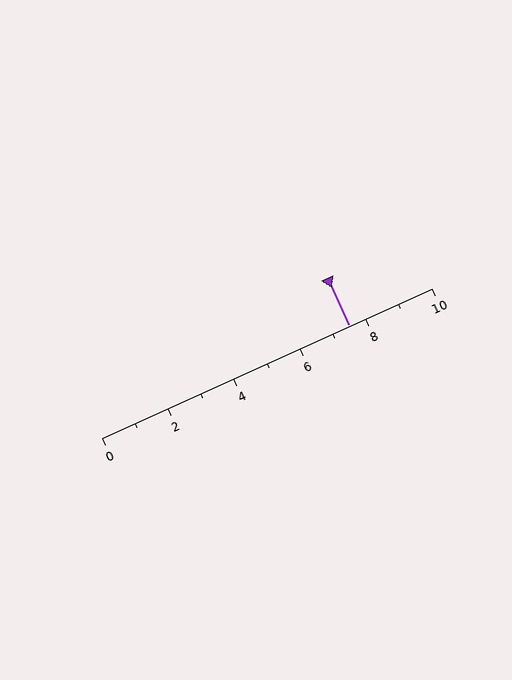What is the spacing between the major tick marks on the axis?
The major ticks are spaced 2 apart.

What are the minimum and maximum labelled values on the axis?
The axis runs from 0 to 10.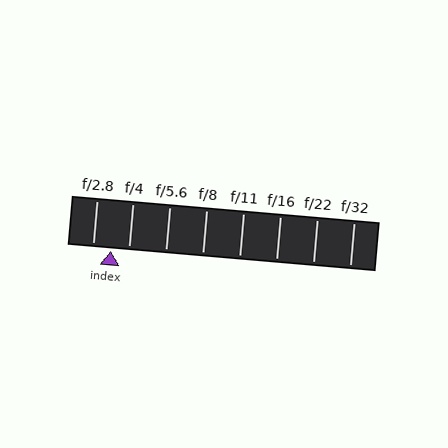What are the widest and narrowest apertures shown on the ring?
The widest aperture shown is f/2.8 and the narrowest is f/32.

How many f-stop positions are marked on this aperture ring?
There are 8 f-stop positions marked.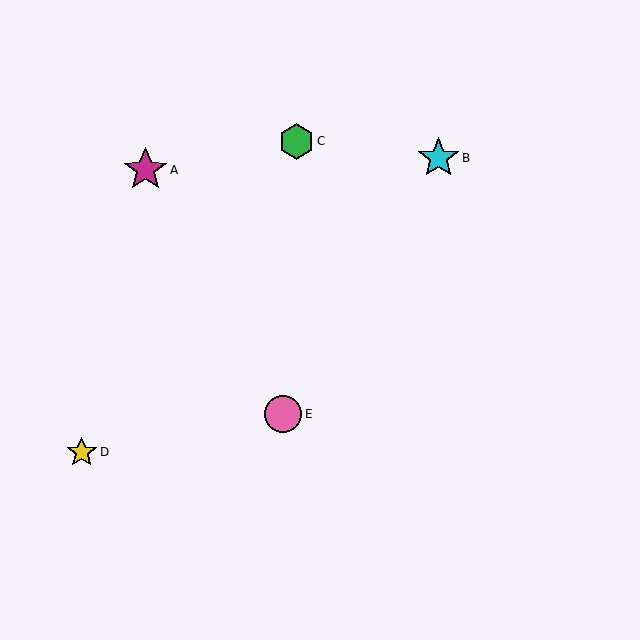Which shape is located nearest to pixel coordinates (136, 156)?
The magenta star (labeled A) at (145, 170) is nearest to that location.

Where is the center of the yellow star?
The center of the yellow star is at (82, 452).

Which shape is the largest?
The magenta star (labeled A) is the largest.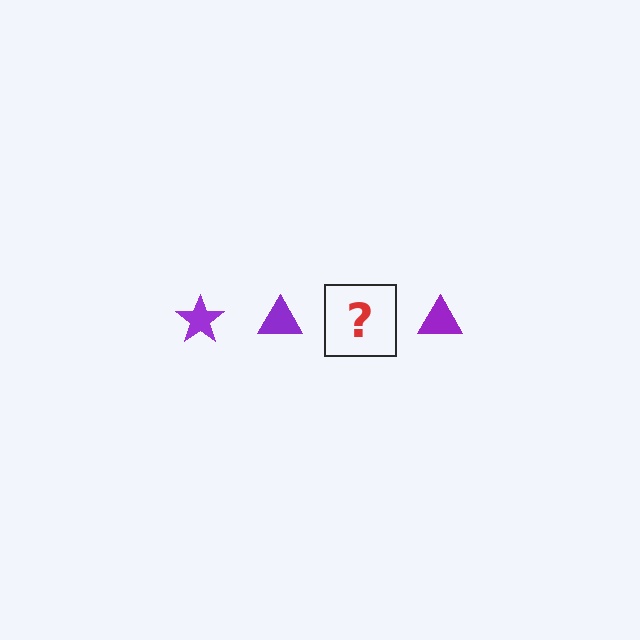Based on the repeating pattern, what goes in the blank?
The blank should be a purple star.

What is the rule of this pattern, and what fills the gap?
The rule is that the pattern cycles through star, triangle shapes in purple. The gap should be filled with a purple star.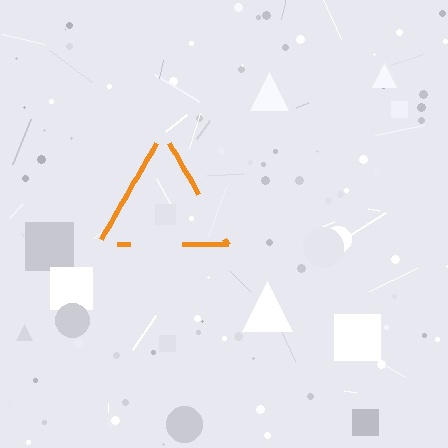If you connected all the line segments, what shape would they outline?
They would outline a triangle.